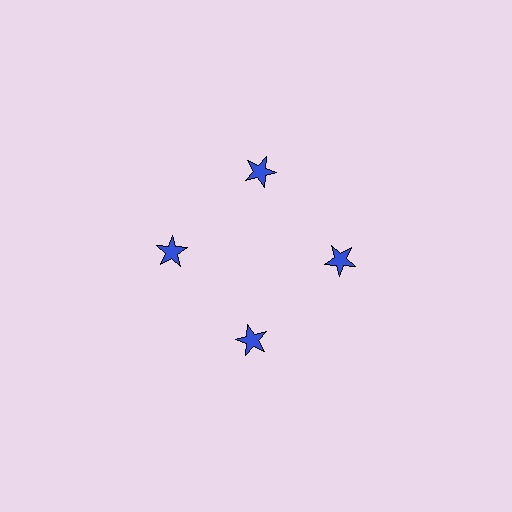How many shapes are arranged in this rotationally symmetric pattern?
There are 4 shapes, arranged in 4 groups of 1.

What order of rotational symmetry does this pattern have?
This pattern has 4-fold rotational symmetry.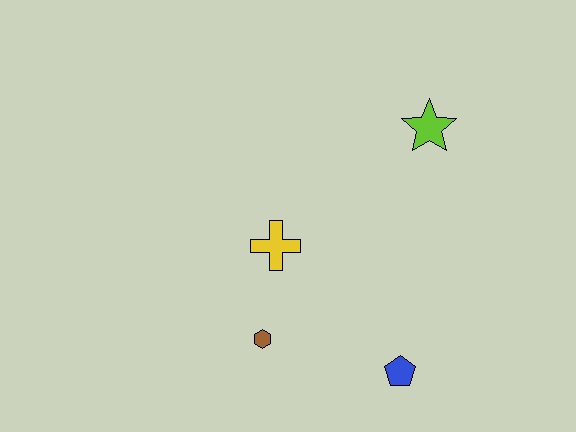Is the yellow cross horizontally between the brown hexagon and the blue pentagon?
Yes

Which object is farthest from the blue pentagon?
The lime star is farthest from the blue pentagon.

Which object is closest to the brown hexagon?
The yellow cross is closest to the brown hexagon.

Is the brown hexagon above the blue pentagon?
Yes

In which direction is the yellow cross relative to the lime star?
The yellow cross is to the left of the lime star.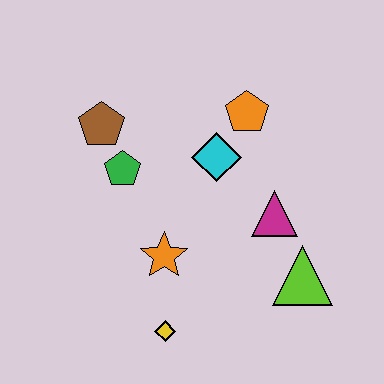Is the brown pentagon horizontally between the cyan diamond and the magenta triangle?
No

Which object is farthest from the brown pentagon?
The lime triangle is farthest from the brown pentagon.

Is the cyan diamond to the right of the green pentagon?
Yes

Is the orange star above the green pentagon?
No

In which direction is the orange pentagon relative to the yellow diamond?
The orange pentagon is above the yellow diamond.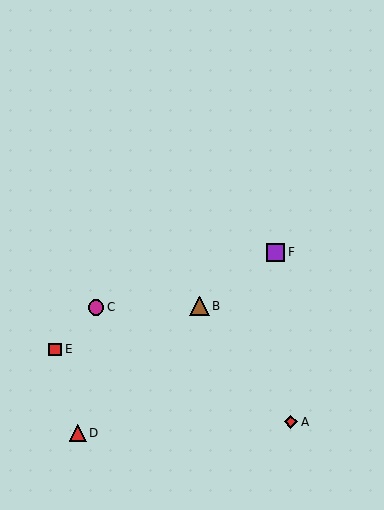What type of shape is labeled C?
Shape C is a magenta circle.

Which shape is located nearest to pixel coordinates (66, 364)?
The red square (labeled E) at (55, 349) is nearest to that location.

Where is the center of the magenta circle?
The center of the magenta circle is at (96, 307).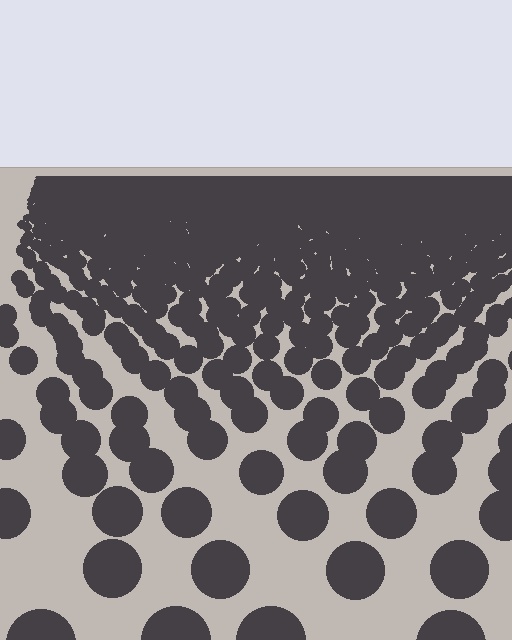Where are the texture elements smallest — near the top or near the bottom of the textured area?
Near the top.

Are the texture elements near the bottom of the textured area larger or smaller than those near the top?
Larger. Near the bottom, elements are closer to the viewer and appear at a bigger on-screen size.